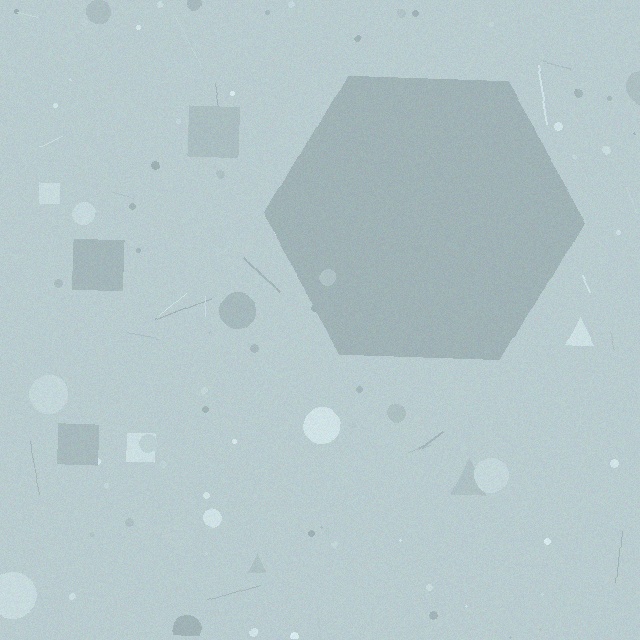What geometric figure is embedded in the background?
A hexagon is embedded in the background.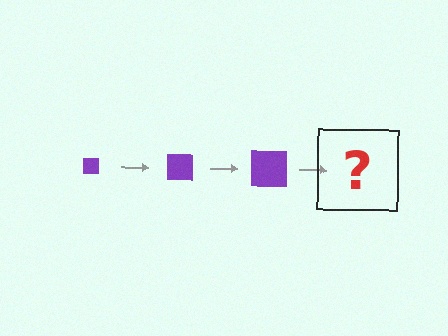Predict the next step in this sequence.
The next step is a purple square, larger than the previous one.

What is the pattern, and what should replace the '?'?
The pattern is that the square gets progressively larger each step. The '?' should be a purple square, larger than the previous one.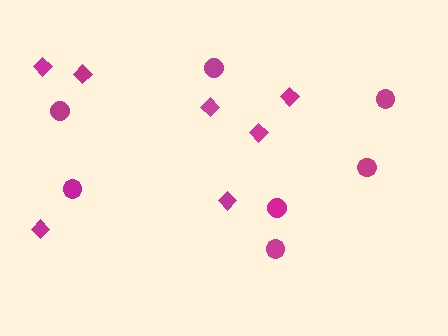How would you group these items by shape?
There are 2 groups: one group of circles (7) and one group of diamonds (7).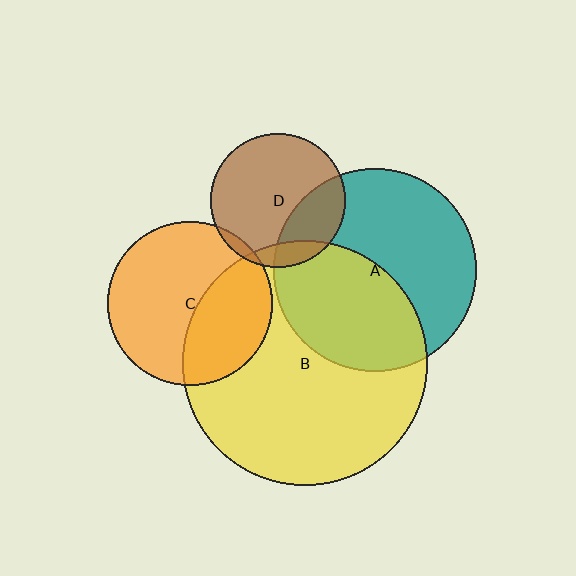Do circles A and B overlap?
Yes.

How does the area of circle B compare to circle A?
Approximately 1.5 times.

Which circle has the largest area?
Circle B (yellow).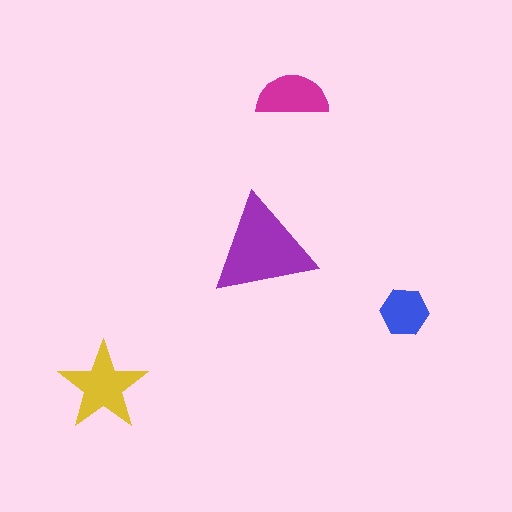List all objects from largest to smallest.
The purple triangle, the yellow star, the magenta semicircle, the blue hexagon.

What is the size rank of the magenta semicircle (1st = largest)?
3rd.